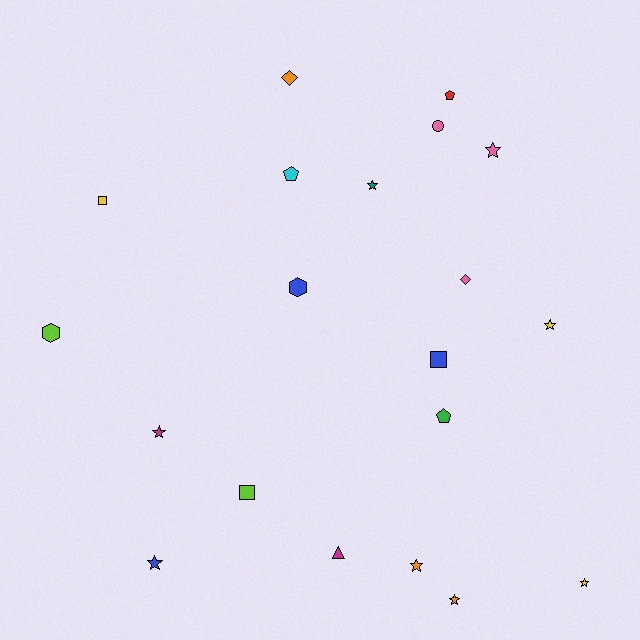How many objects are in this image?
There are 20 objects.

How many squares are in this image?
There are 3 squares.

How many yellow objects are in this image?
There are 3 yellow objects.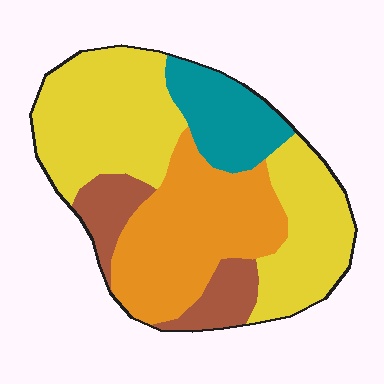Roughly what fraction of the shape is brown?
Brown takes up about one eighth (1/8) of the shape.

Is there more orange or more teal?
Orange.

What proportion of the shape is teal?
Teal takes up about one eighth (1/8) of the shape.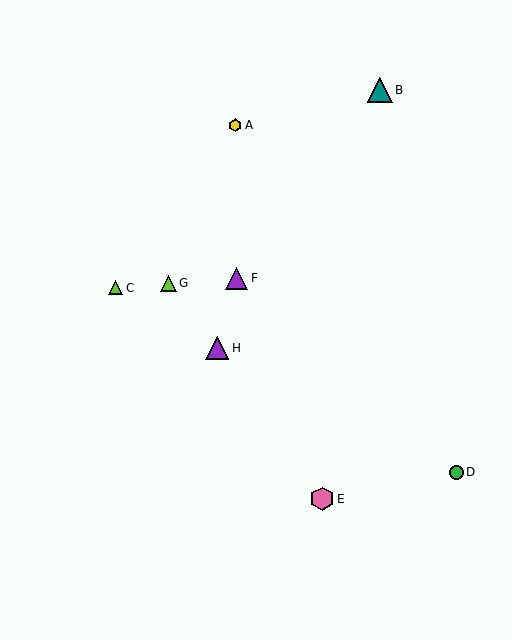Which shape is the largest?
The teal triangle (labeled B) is the largest.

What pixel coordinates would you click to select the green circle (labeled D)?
Click at (456, 472) to select the green circle D.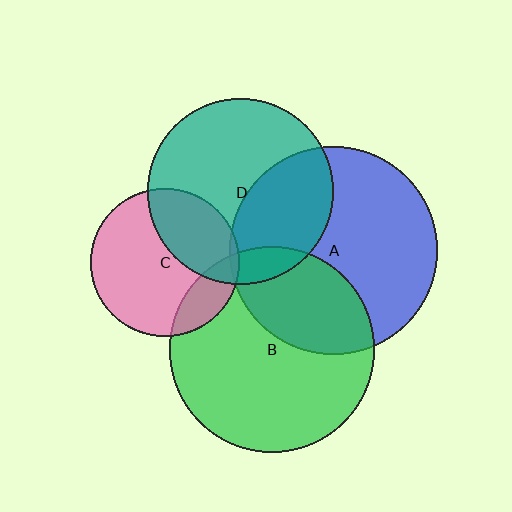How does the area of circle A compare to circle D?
Approximately 1.2 times.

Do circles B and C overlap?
Yes.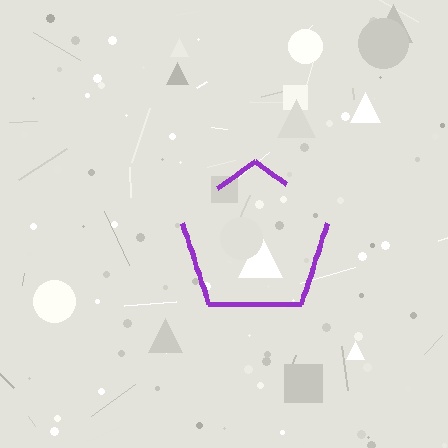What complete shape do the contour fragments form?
The contour fragments form a pentagon.